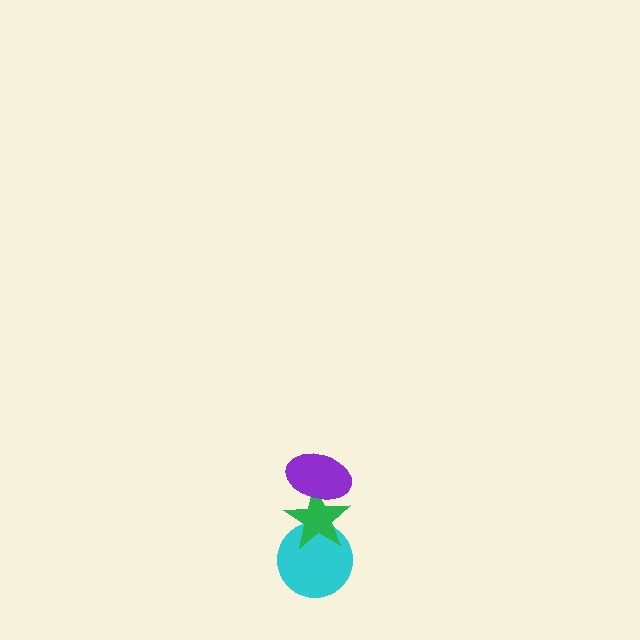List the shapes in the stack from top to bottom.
From top to bottom: the purple ellipse, the green star, the cyan circle.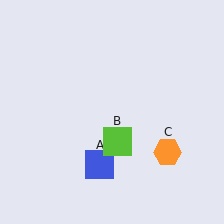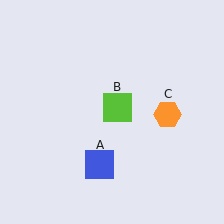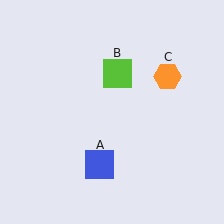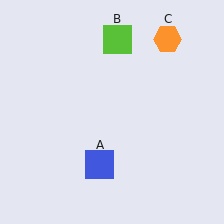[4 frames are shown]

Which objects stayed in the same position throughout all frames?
Blue square (object A) remained stationary.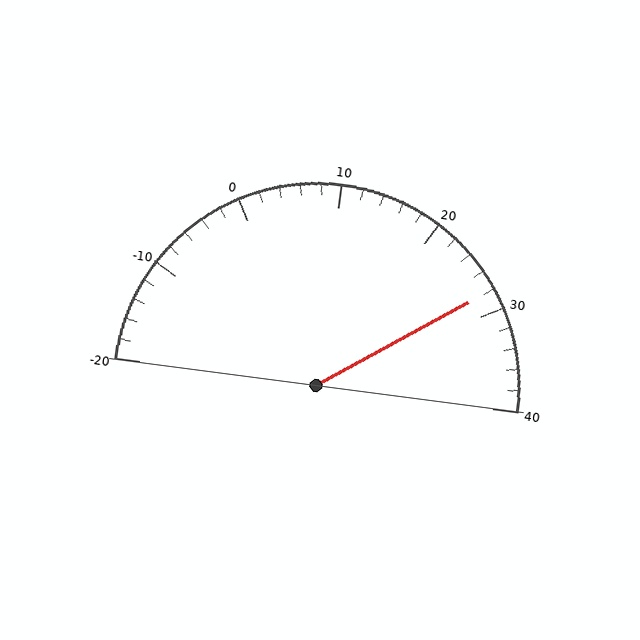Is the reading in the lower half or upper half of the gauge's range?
The reading is in the upper half of the range (-20 to 40).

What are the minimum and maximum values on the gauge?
The gauge ranges from -20 to 40.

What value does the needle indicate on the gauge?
The needle indicates approximately 28.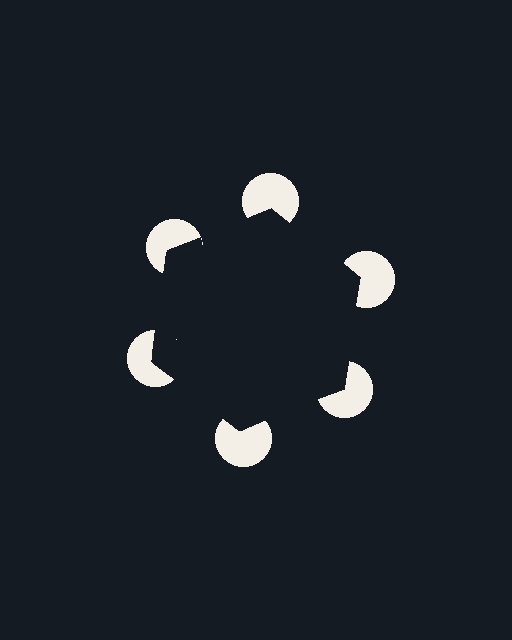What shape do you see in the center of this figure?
An illusory hexagon — its edges are inferred from the aligned wedge cuts in the pac-man discs, not physically drawn.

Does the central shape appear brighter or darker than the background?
It typically appears slightly darker than the background, even though no actual brightness change is drawn.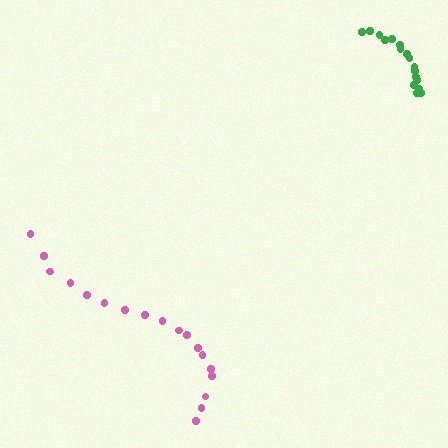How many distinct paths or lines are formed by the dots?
There are 2 distinct paths.